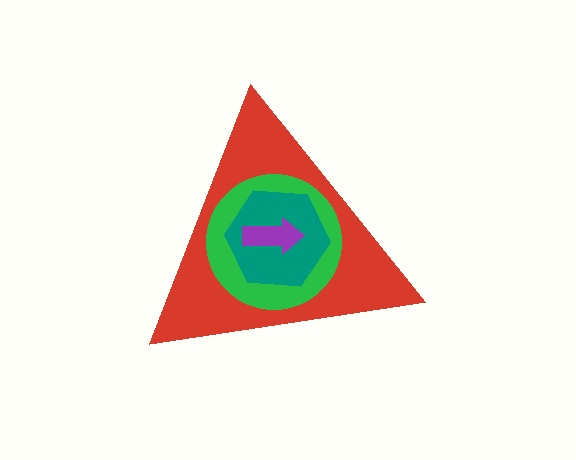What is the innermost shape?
The purple arrow.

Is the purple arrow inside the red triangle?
Yes.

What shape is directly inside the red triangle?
The green circle.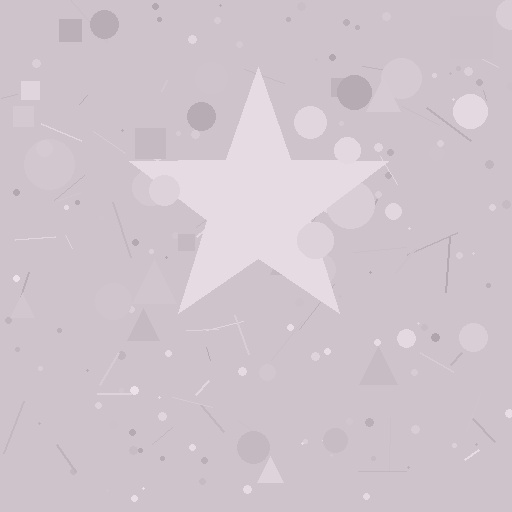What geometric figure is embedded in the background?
A star is embedded in the background.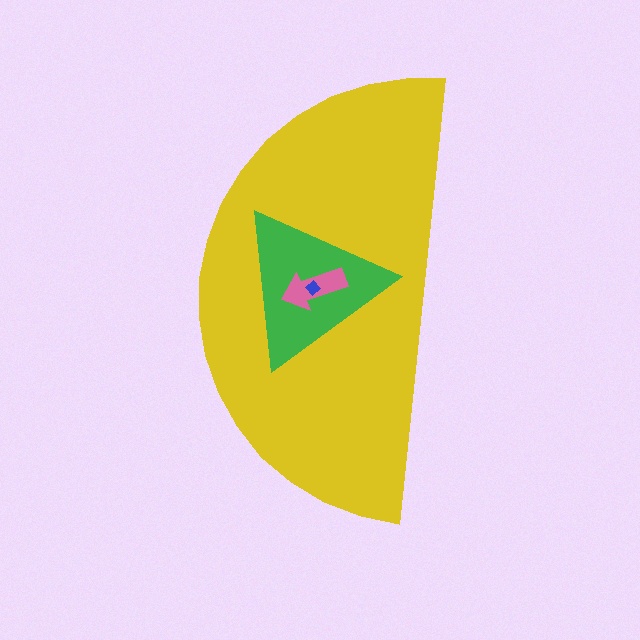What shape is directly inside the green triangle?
The pink arrow.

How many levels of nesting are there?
4.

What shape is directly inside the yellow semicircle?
The green triangle.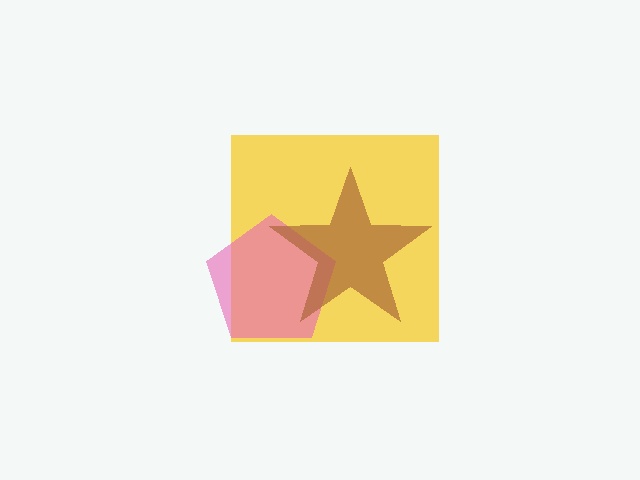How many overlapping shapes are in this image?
There are 3 overlapping shapes in the image.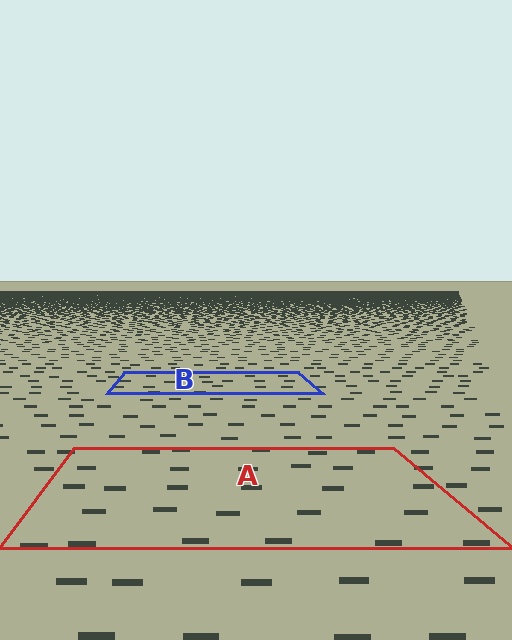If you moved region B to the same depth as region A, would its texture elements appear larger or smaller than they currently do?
They would appear larger. At a closer depth, the same texture elements are projected at a bigger on-screen size.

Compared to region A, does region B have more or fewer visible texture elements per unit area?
Region B has more texture elements per unit area — they are packed more densely because it is farther away.